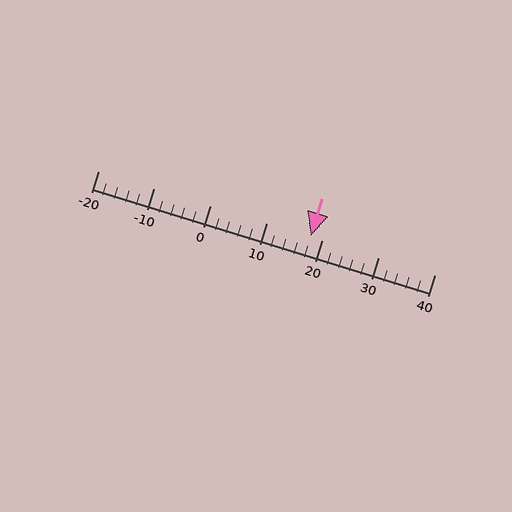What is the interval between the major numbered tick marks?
The major tick marks are spaced 10 units apart.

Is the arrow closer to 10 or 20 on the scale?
The arrow is closer to 20.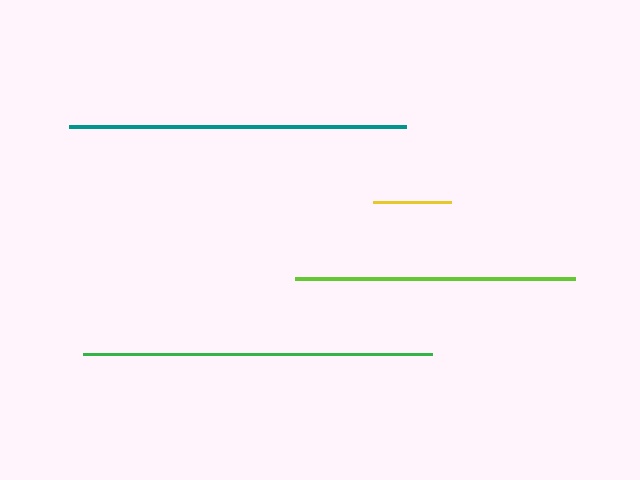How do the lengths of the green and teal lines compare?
The green and teal lines are approximately the same length.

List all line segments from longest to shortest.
From longest to shortest: green, teal, lime, yellow.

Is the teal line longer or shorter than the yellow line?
The teal line is longer than the yellow line.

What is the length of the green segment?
The green segment is approximately 349 pixels long.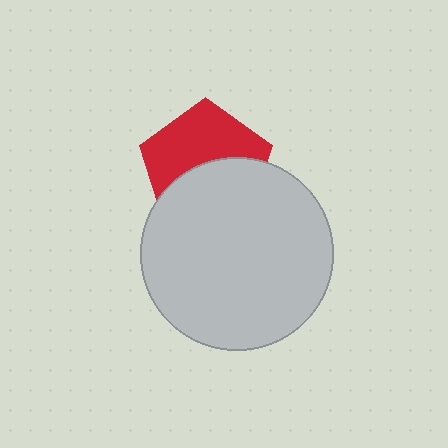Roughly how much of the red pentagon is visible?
About half of it is visible (roughly 52%).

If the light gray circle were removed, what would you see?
You would see the complete red pentagon.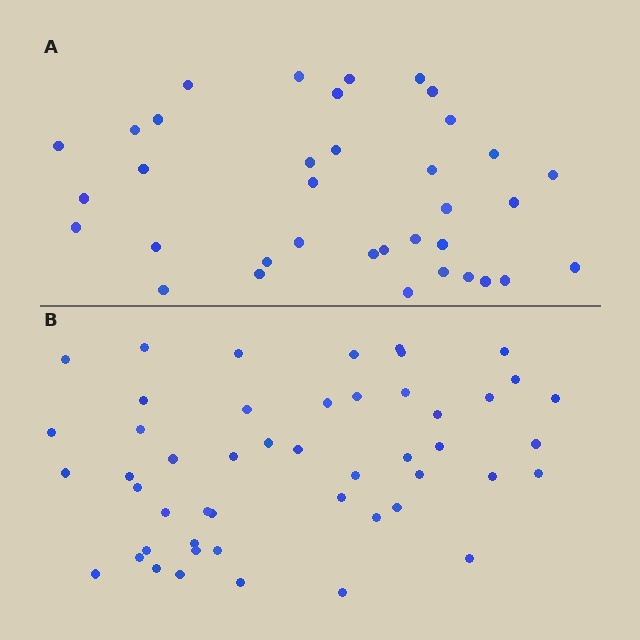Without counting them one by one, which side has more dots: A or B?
Region B (the bottom region) has more dots.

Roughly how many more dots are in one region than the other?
Region B has approximately 15 more dots than region A.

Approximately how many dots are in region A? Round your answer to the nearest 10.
About 40 dots. (The exact count is 36, which rounds to 40.)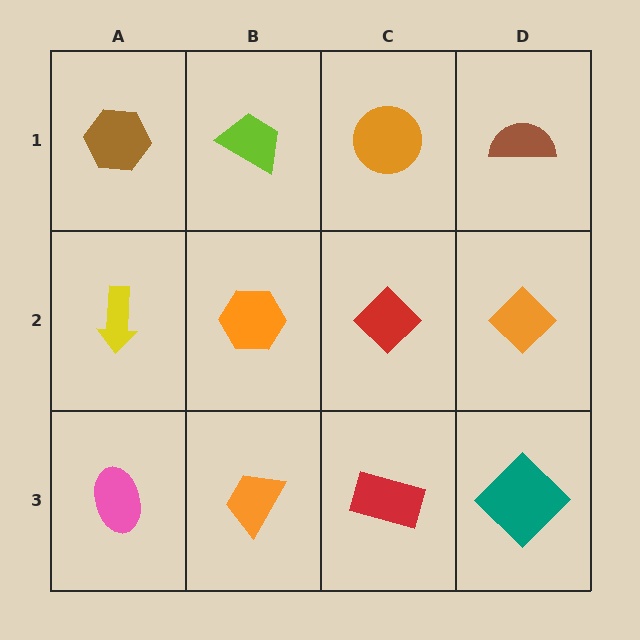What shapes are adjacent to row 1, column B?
An orange hexagon (row 2, column B), a brown hexagon (row 1, column A), an orange circle (row 1, column C).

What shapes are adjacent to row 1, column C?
A red diamond (row 2, column C), a lime trapezoid (row 1, column B), a brown semicircle (row 1, column D).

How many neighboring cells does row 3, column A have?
2.